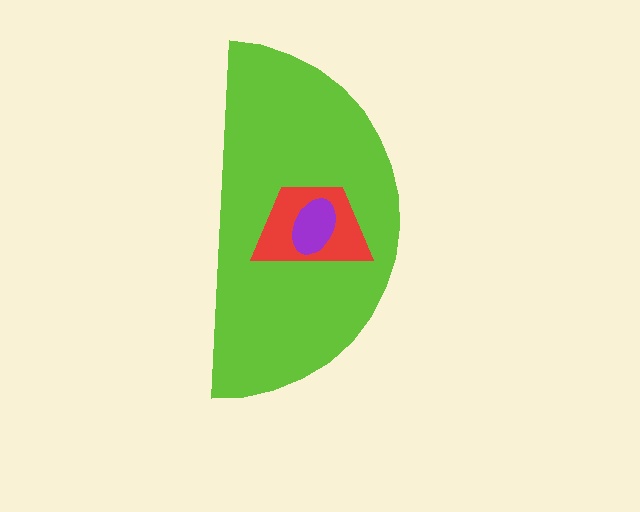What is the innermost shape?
The purple ellipse.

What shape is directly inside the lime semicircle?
The red trapezoid.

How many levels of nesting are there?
3.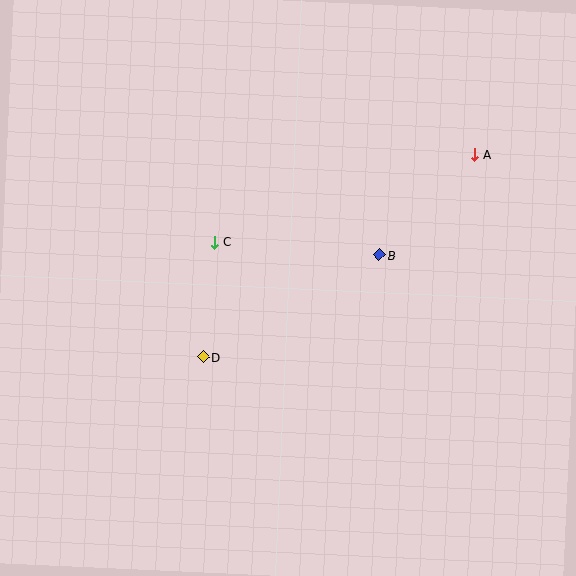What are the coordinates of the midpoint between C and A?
The midpoint between C and A is at (345, 198).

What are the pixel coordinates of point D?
Point D is at (203, 357).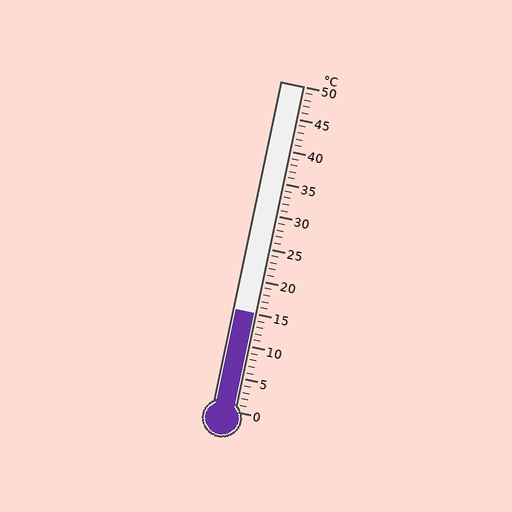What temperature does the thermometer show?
The thermometer shows approximately 15°C.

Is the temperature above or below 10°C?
The temperature is above 10°C.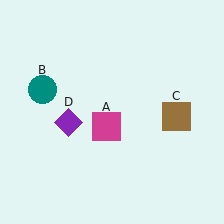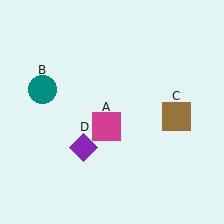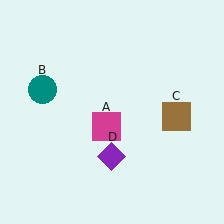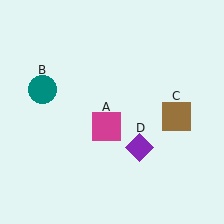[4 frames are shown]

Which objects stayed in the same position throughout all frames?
Magenta square (object A) and teal circle (object B) and brown square (object C) remained stationary.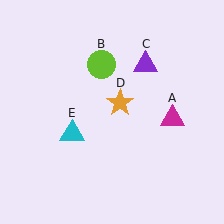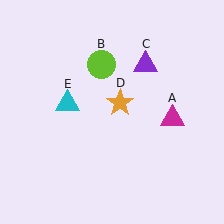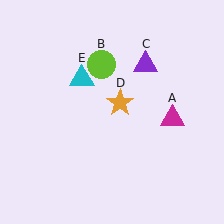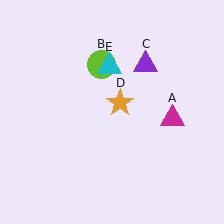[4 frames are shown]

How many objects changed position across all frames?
1 object changed position: cyan triangle (object E).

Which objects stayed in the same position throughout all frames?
Magenta triangle (object A) and lime circle (object B) and purple triangle (object C) and orange star (object D) remained stationary.